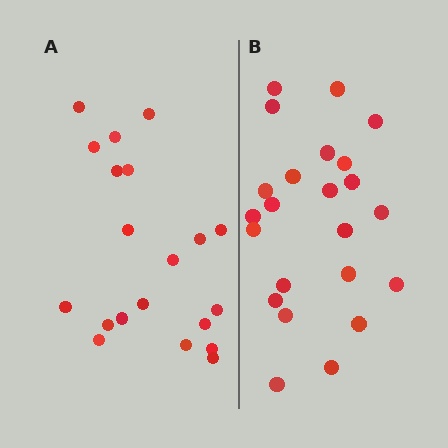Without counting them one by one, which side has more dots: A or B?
Region B (the right region) has more dots.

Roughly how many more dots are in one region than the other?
Region B has just a few more — roughly 2 or 3 more dots than region A.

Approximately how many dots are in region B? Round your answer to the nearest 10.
About 20 dots. (The exact count is 23, which rounds to 20.)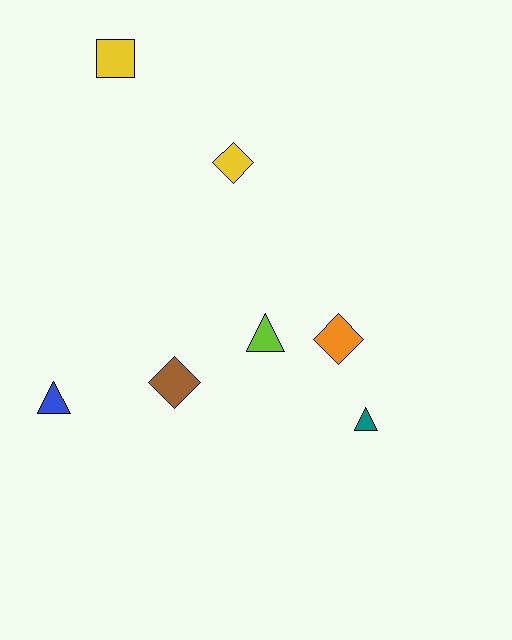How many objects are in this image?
There are 7 objects.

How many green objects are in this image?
There are no green objects.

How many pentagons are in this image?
There are no pentagons.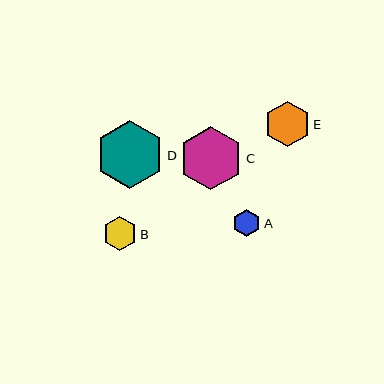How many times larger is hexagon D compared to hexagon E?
Hexagon D is approximately 1.5 times the size of hexagon E.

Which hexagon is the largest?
Hexagon D is the largest with a size of approximately 68 pixels.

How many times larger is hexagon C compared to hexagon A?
Hexagon C is approximately 2.3 times the size of hexagon A.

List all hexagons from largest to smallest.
From largest to smallest: D, C, E, B, A.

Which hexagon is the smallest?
Hexagon A is the smallest with a size of approximately 28 pixels.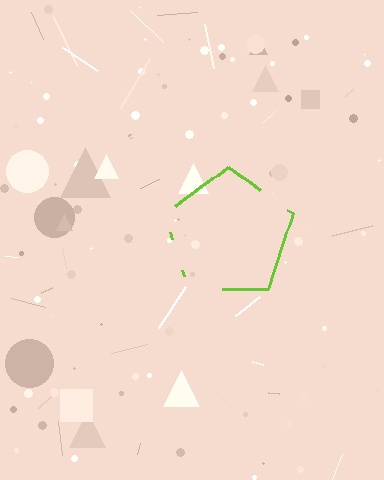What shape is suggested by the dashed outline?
The dashed outline suggests a pentagon.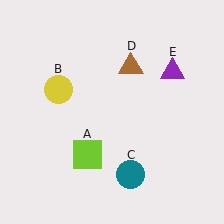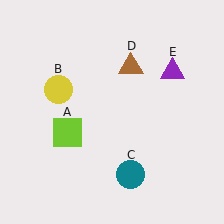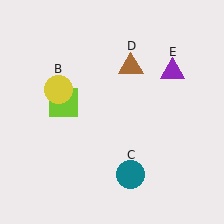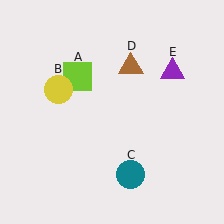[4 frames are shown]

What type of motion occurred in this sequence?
The lime square (object A) rotated clockwise around the center of the scene.